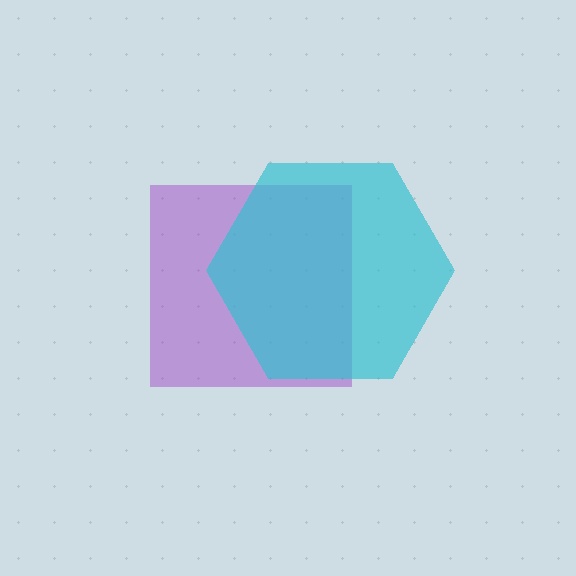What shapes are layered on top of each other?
The layered shapes are: a purple square, a cyan hexagon.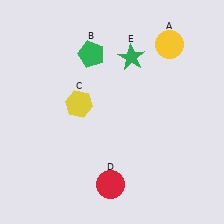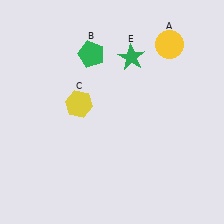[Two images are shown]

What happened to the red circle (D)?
The red circle (D) was removed in Image 2. It was in the bottom-left area of Image 1.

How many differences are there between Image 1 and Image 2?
There is 1 difference between the two images.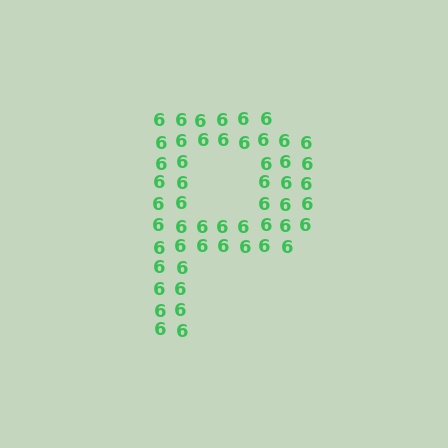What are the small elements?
The small elements are digit 6's.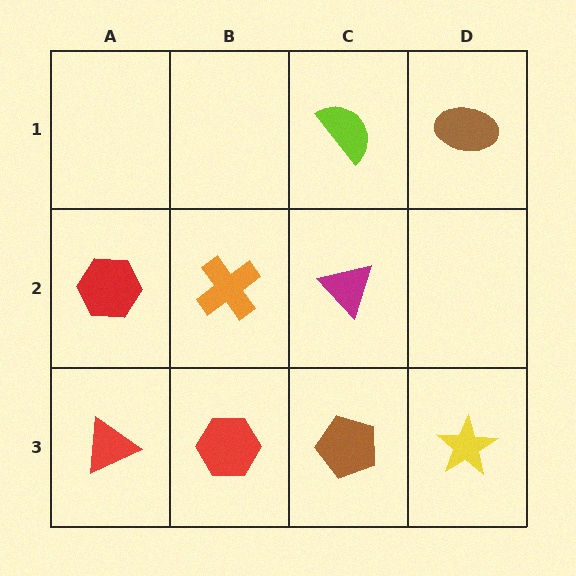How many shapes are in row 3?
4 shapes.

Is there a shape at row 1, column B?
No, that cell is empty.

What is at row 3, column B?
A red hexagon.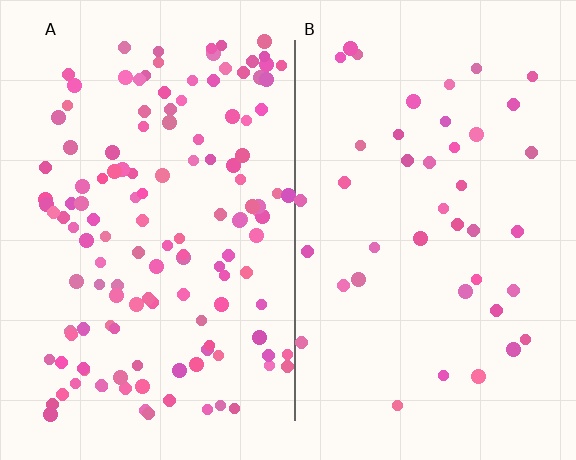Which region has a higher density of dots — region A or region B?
A (the left).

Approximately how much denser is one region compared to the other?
Approximately 3.2× — region A over region B.